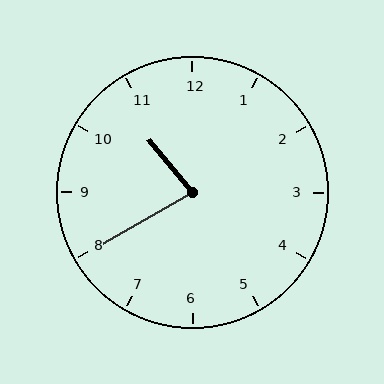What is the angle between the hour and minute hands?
Approximately 80 degrees.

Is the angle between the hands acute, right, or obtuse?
It is acute.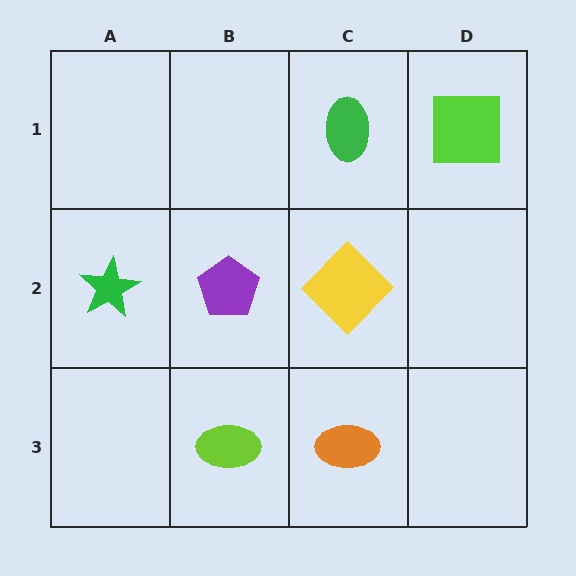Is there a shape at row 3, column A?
No, that cell is empty.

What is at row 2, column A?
A green star.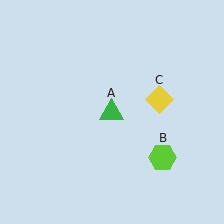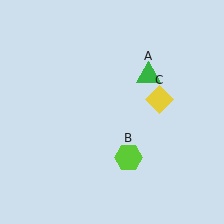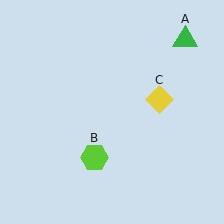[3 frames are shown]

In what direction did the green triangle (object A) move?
The green triangle (object A) moved up and to the right.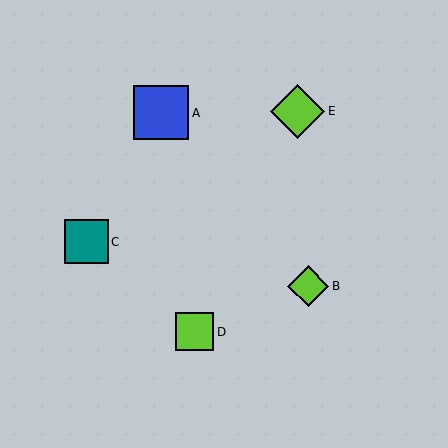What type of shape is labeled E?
Shape E is a lime diamond.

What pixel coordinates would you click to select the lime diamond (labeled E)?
Click at (298, 111) to select the lime diamond E.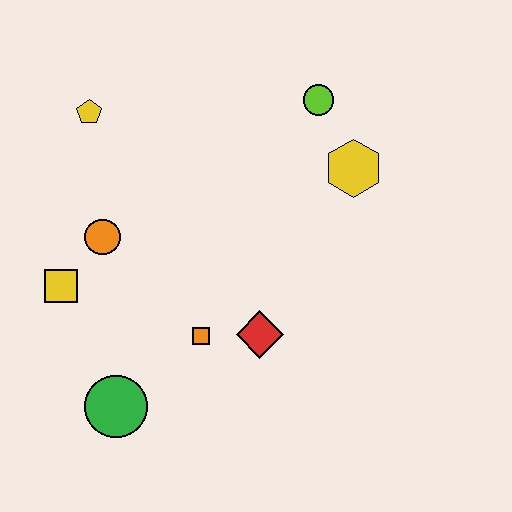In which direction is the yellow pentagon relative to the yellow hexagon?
The yellow pentagon is to the left of the yellow hexagon.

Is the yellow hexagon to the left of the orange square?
No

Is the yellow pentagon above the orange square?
Yes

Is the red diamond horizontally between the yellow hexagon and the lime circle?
No